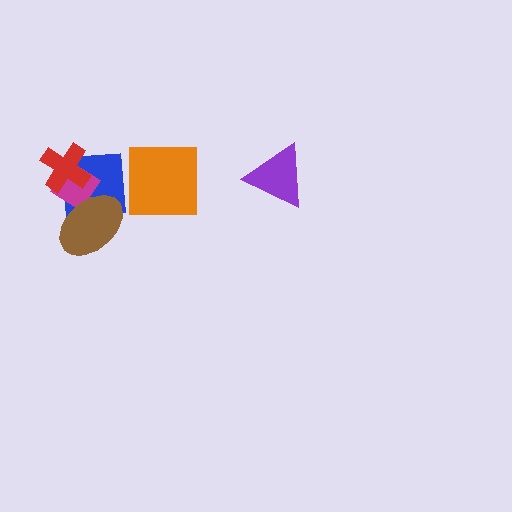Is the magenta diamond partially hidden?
Yes, it is partially covered by another shape.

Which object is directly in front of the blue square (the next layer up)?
The magenta diamond is directly in front of the blue square.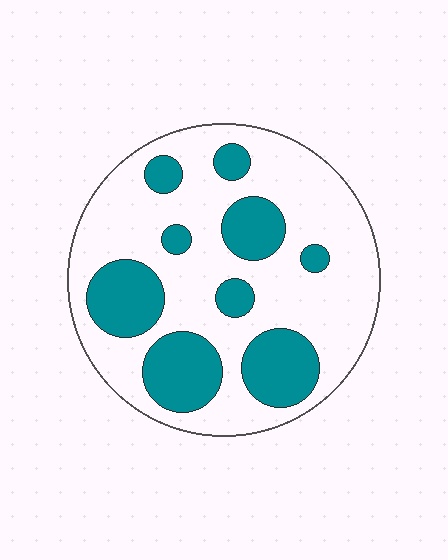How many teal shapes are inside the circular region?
9.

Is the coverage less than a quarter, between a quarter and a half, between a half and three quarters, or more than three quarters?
Between a quarter and a half.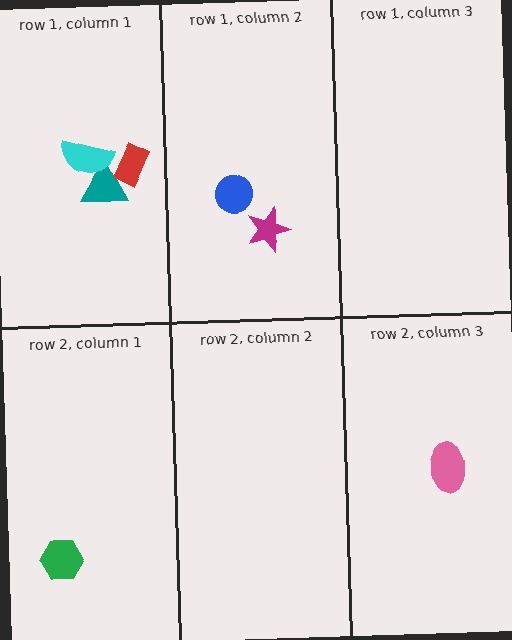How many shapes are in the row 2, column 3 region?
1.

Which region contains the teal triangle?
The row 1, column 1 region.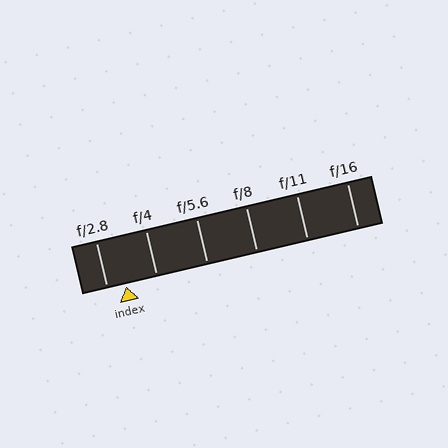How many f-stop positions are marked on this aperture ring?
There are 6 f-stop positions marked.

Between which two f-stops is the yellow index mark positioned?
The index mark is between f/2.8 and f/4.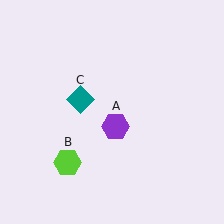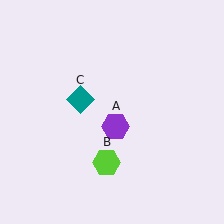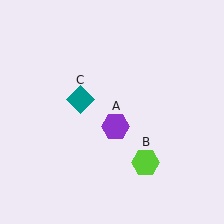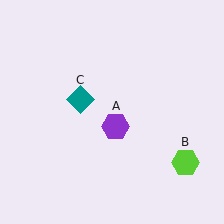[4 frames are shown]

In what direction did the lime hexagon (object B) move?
The lime hexagon (object B) moved right.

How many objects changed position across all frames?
1 object changed position: lime hexagon (object B).